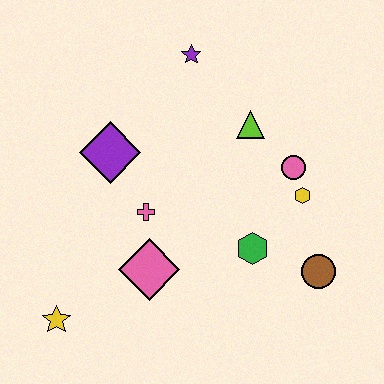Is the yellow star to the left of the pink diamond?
Yes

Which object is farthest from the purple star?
The yellow star is farthest from the purple star.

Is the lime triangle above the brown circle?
Yes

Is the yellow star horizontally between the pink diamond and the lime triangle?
No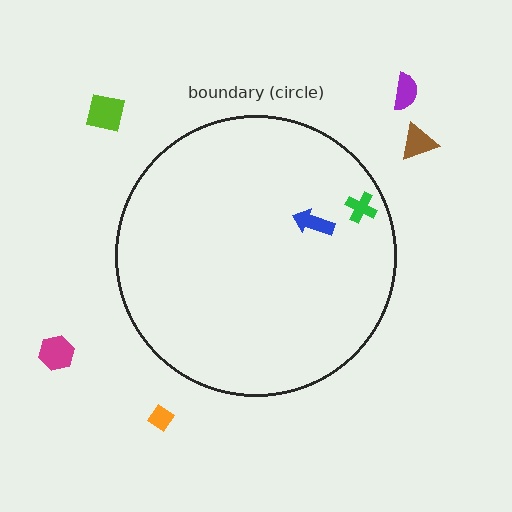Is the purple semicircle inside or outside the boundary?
Outside.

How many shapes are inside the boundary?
2 inside, 5 outside.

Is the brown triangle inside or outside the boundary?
Outside.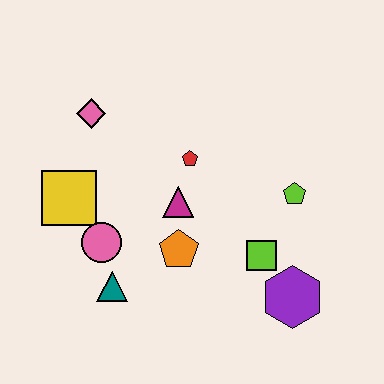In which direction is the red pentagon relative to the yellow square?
The red pentagon is to the right of the yellow square.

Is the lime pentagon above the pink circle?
Yes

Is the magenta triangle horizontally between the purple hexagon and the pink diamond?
Yes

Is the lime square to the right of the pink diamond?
Yes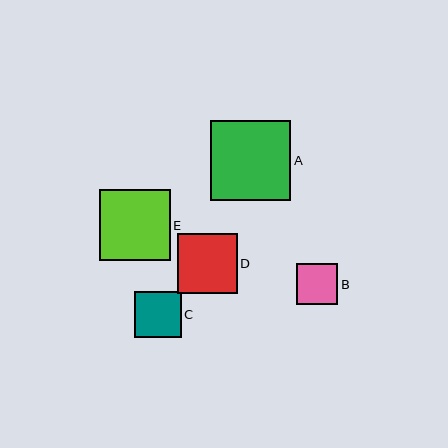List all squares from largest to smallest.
From largest to smallest: A, E, D, C, B.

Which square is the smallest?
Square B is the smallest with a size of approximately 41 pixels.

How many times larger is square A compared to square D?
Square A is approximately 1.3 times the size of square D.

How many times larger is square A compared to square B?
Square A is approximately 1.9 times the size of square B.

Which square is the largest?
Square A is the largest with a size of approximately 80 pixels.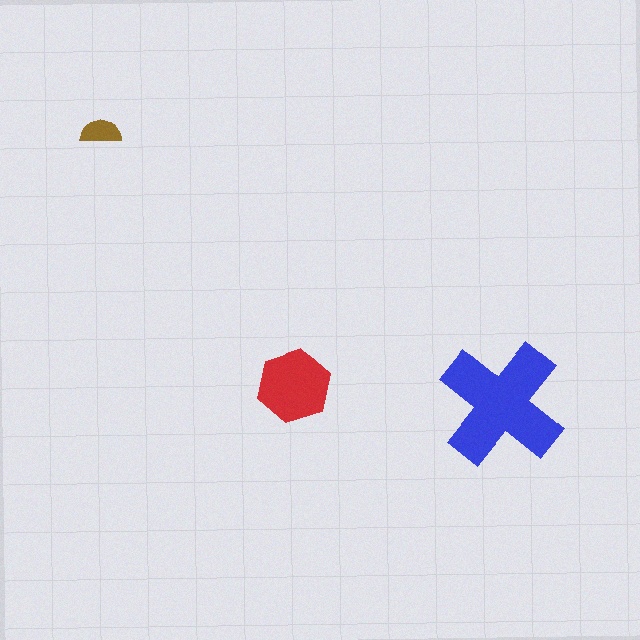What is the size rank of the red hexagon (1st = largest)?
2nd.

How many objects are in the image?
There are 3 objects in the image.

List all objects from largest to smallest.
The blue cross, the red hexagon, the brown semicircle.